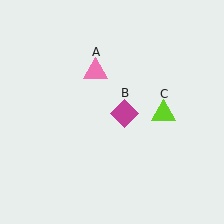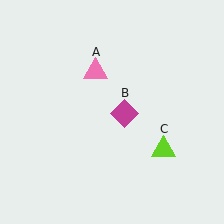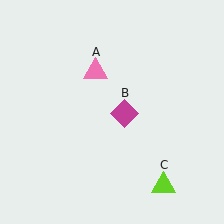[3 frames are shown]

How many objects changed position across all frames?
1 object changed position: lime triangle (object C).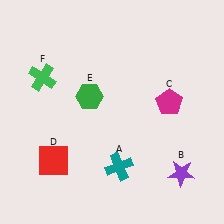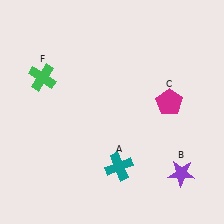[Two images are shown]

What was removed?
The red square (D), the green hexagon (E) were removed in Image 2.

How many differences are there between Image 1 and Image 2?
There are 2 differences between the two images.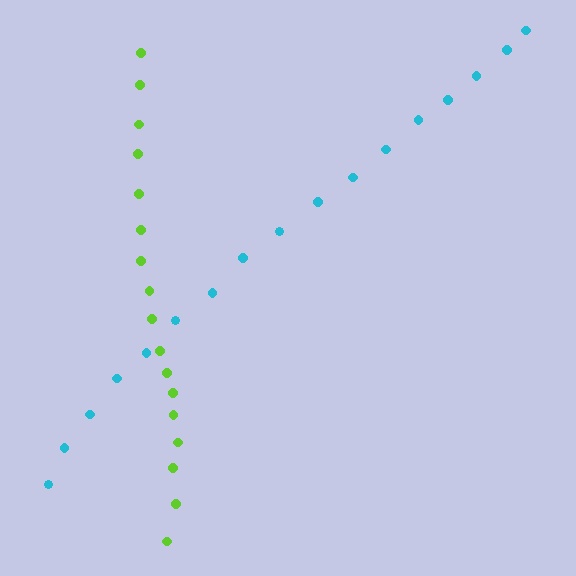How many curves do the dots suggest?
There are 2 distinct paths.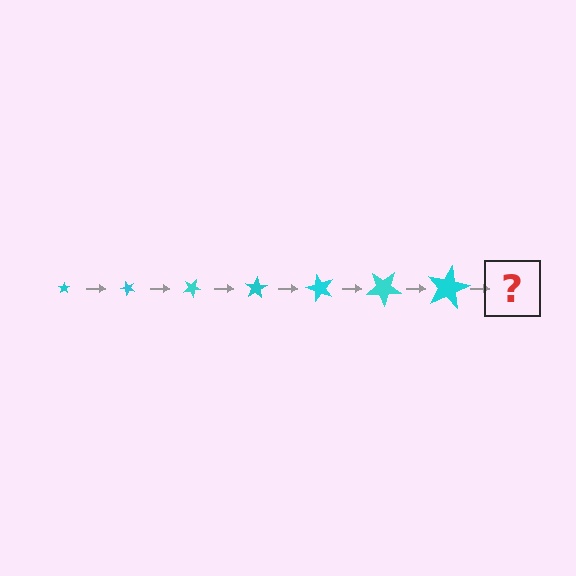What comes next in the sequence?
The next element should be a star, larger than the previous one and rotated 350 degrees from the start.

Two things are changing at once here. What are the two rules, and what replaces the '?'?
The two rules are that the star grows larger each step and it rotates 50 degrees each step. The '?' should be a star, larger than the previous one and rotated 350 degrees from the start.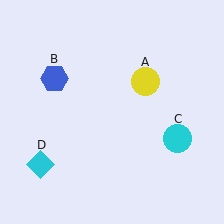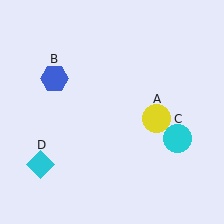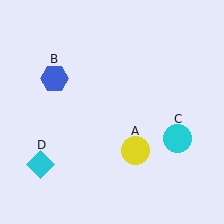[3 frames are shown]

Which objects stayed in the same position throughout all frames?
Blue hexagon (object B) and cyan circle (object C) and cyan diamond (object D) remained stationary.